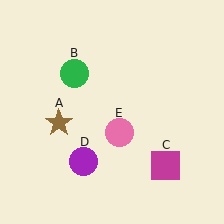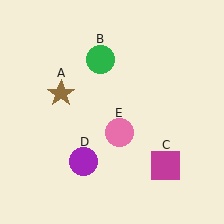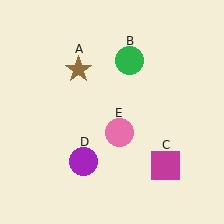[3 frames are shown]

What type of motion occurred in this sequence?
The brown star (object A), green circle (object B) rotated clockwise around the center of the scene.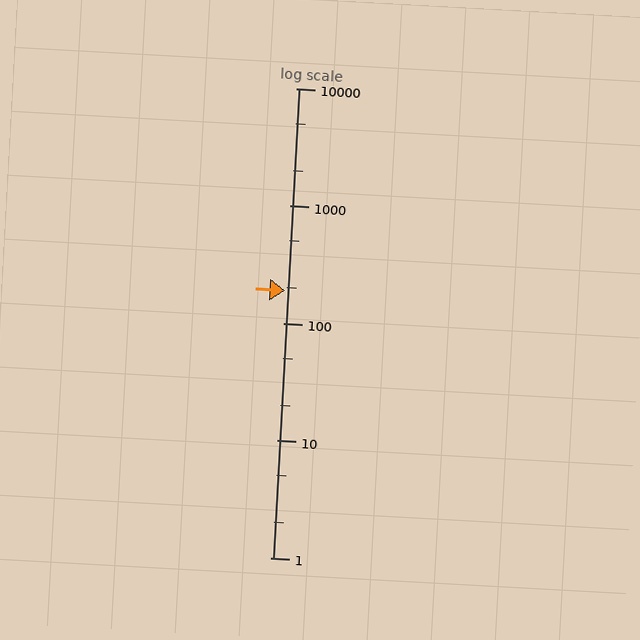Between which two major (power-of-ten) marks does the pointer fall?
The pointer is between 100 and 1000.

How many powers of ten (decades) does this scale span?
The scale spans 4 decades, from 1 to 10000.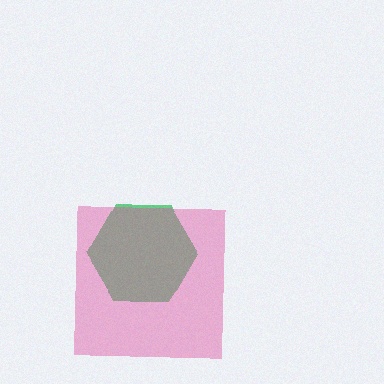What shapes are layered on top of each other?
The layered shapes are: a green hexagon, a pink square.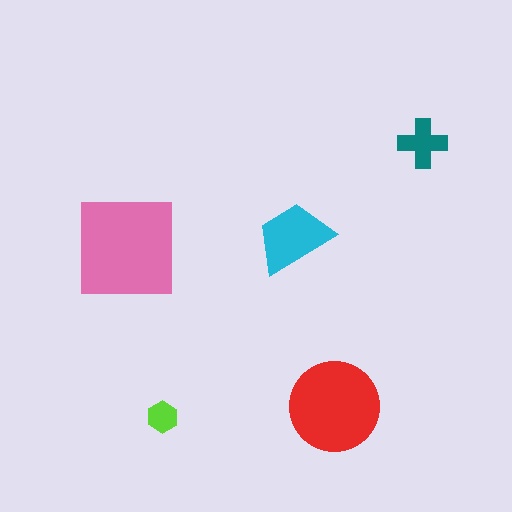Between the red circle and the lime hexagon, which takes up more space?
The red circle.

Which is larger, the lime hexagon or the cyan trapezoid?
The cyan trapezoid.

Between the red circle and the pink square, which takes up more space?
The pink square.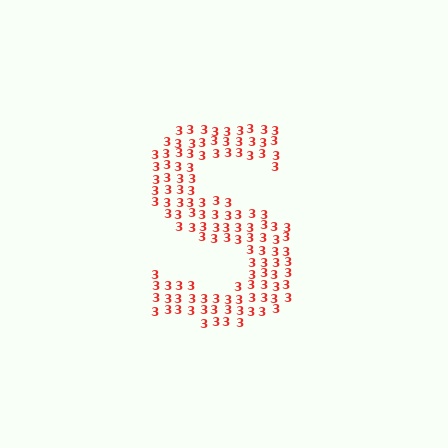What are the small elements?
The small elements are digit 3's.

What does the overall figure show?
The overall figure shows the letter S.